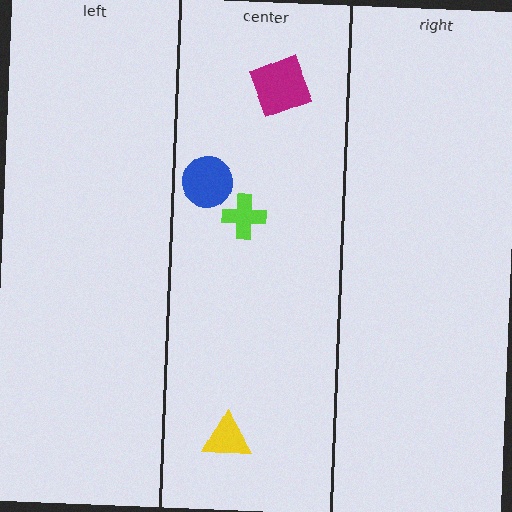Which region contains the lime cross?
The center region.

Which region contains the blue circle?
The center region.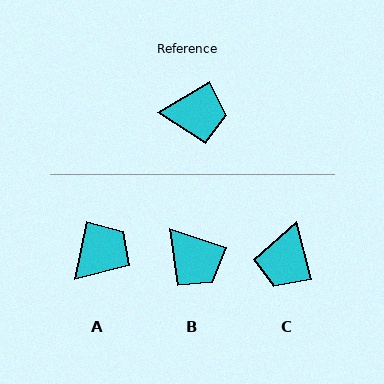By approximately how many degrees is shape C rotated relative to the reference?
Approximately 106 degrees clockwise.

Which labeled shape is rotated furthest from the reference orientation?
C, about 106 degrees away.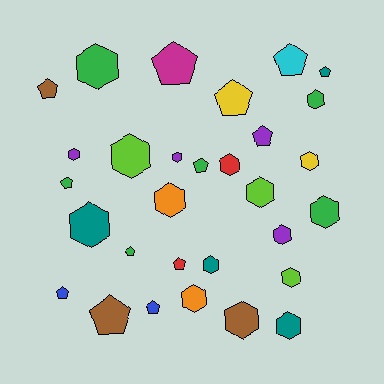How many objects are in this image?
There are 30 objects.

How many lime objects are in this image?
There are 3 lime objects.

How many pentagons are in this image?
There are 13 pentagons.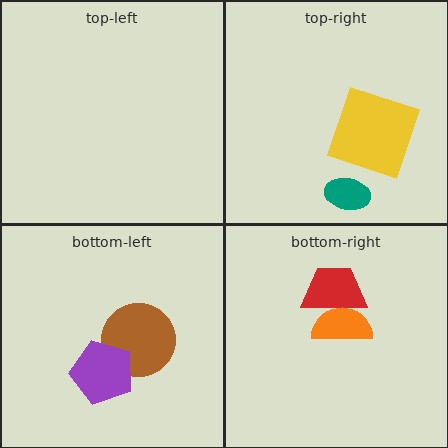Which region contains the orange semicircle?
The bottom-right region.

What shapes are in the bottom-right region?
The red trapezoid, the orange semicircle.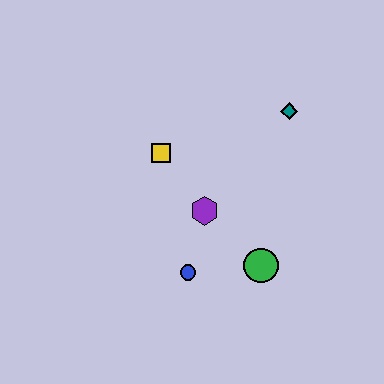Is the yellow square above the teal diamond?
No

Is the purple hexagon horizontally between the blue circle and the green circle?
Yes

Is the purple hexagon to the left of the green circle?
Yes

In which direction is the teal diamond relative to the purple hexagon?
The teal diamond is above the purple hexagon.